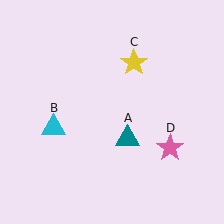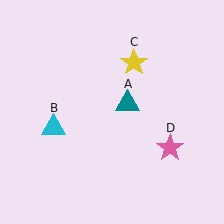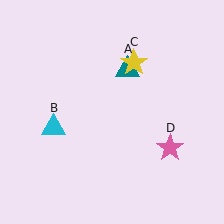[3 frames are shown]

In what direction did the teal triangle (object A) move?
The teal triangle (object A) moved up.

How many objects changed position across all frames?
1 object changed position: teal triangle (object A).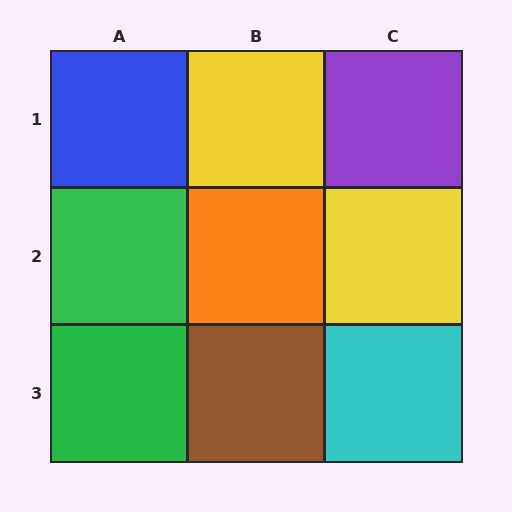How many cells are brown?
1 cell is brown.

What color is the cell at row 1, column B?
Yellow.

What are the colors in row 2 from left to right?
Green, orange, yellow.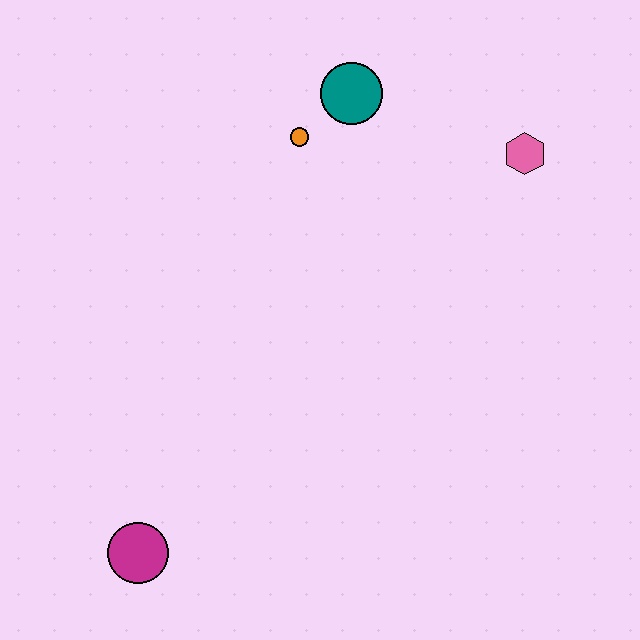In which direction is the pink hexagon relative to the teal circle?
The pink hexagon is to the right of the teal circle.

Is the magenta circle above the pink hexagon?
No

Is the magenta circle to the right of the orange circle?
No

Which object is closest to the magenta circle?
The orange circle is closest to the magenta circle.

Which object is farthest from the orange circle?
The magenta circle is farthest from the orange circle.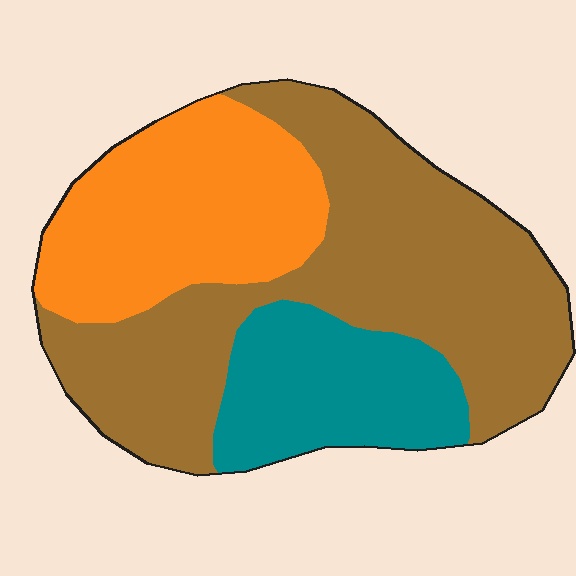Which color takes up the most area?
Brown, at roughly 50%.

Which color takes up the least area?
Teal, at roughly 20%.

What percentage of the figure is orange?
Orange covers about 30% of the figure.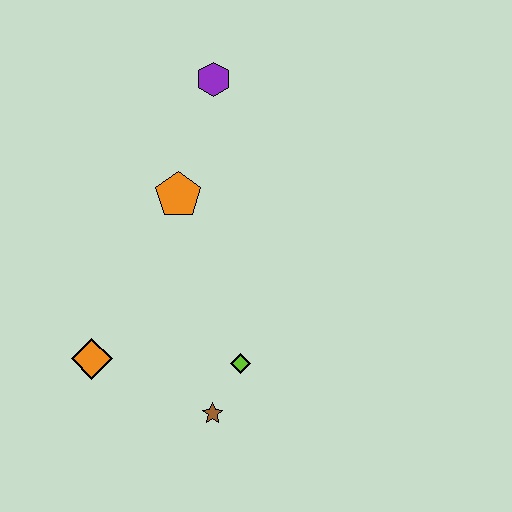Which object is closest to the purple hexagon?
The orange pentagon is closest to the purple hexagon.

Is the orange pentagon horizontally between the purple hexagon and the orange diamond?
Yes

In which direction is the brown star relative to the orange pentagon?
The brown star is below the orange pentagon.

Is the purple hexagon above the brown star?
Yes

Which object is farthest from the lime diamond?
The purple hexagon is farthest from the lime diamond.